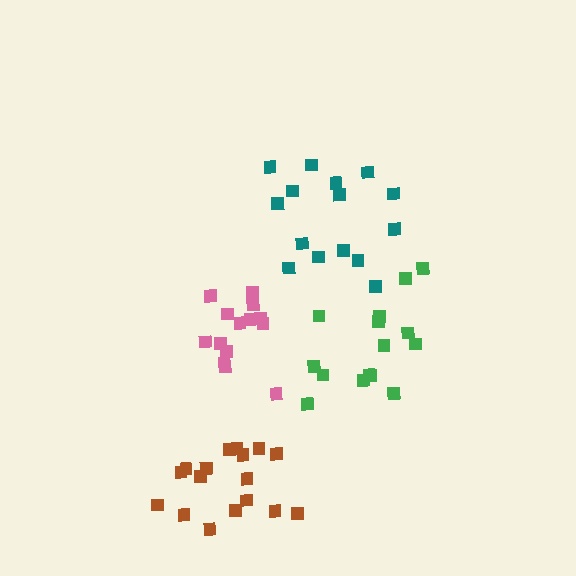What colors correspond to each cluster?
The clusters are colored: pink, green, teal, brown.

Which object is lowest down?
The brown cluster is bottommost.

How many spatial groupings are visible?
There are 4 spatial groupings.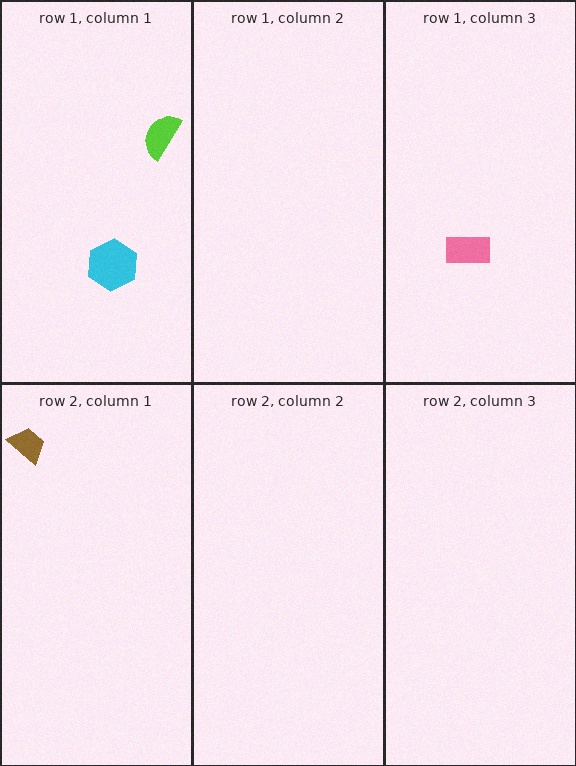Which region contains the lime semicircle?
The row 1, column 1 region.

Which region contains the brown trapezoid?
The row 2, column 1 region.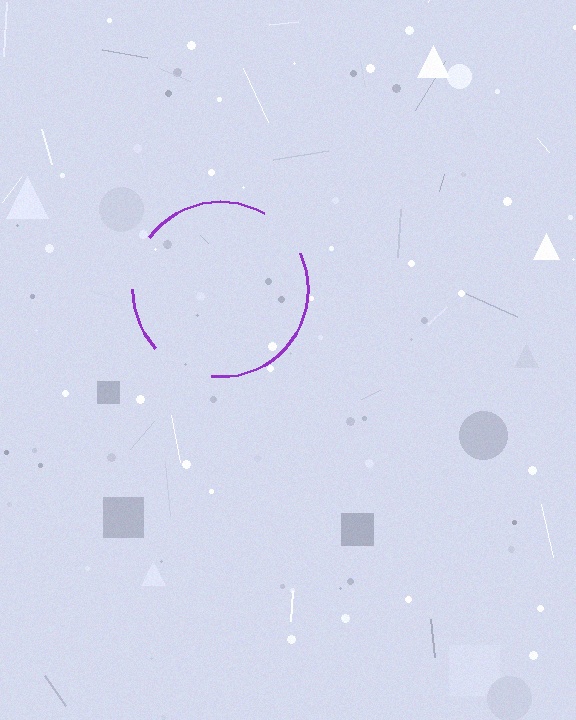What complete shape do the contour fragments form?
The contour fragments form a circle.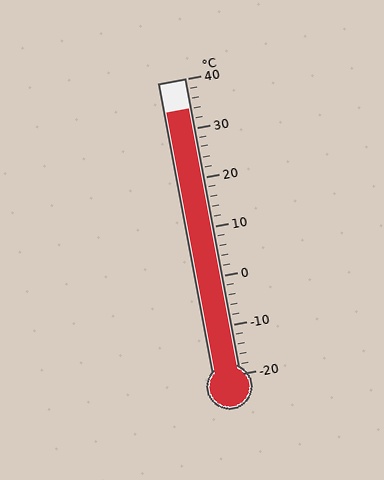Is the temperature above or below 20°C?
The temperature is above 20°C.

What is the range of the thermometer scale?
The thermometer scale ranges from -20°C to 40°C.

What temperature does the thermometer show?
The thermometer shows approximately 34°C.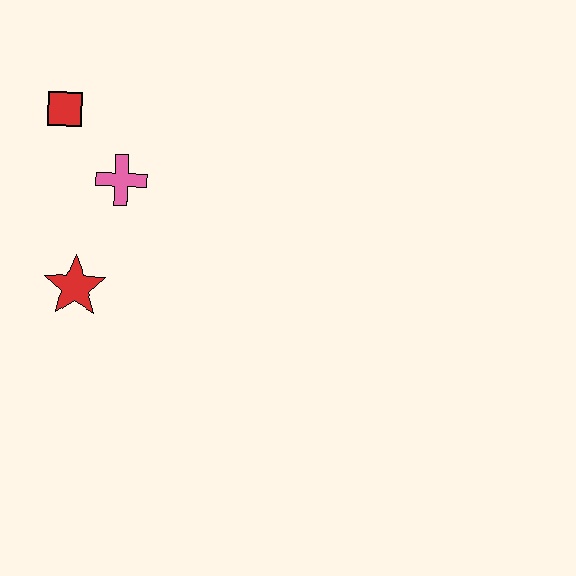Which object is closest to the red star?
The pink cross is closest to the red star.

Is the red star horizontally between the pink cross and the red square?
Yes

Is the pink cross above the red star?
Yes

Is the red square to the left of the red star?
Yes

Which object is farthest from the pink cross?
The red star is farthest from the pink cross.